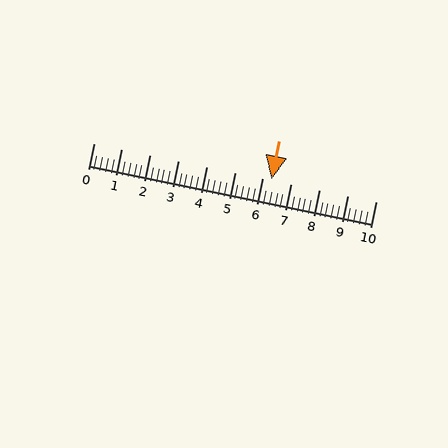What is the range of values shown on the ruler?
The ruler shows values from 0 to 10.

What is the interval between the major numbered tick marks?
The major tick marks are spaced 1 units apart.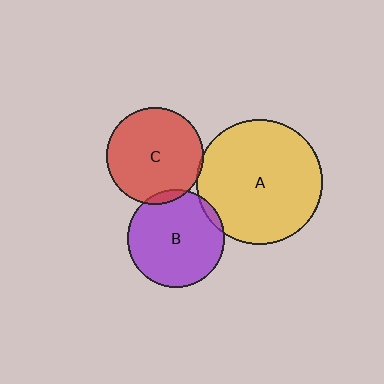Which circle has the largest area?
Circle A (yellow).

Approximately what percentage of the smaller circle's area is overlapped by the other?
Approximately 5%.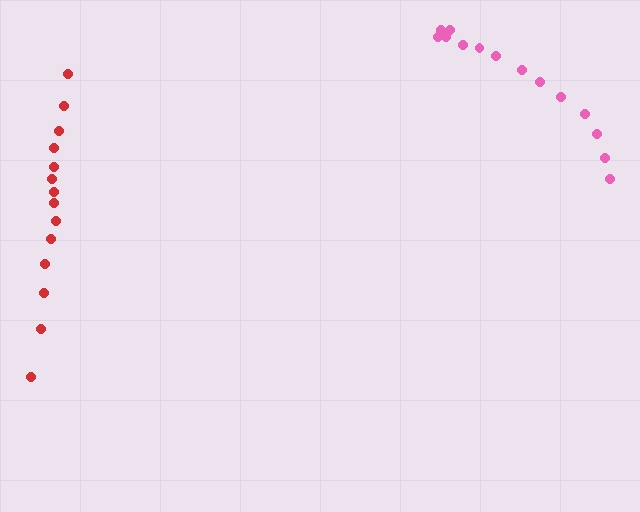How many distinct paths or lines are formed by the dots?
There are 2 distinct paths.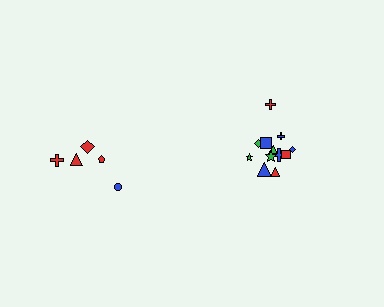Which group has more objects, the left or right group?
The right group.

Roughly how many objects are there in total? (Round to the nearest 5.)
Roughly 15 objects in total.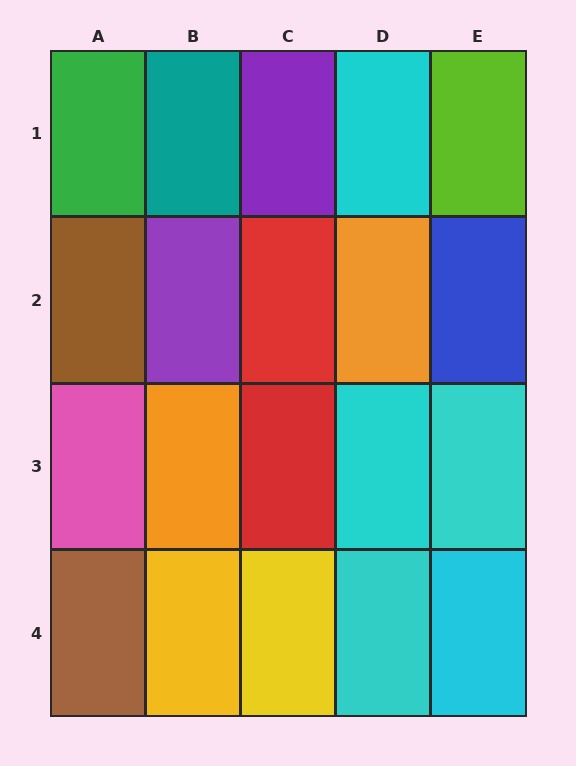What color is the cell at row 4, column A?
Brown.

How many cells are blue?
1 cell is blue.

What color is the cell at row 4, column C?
Yellow.